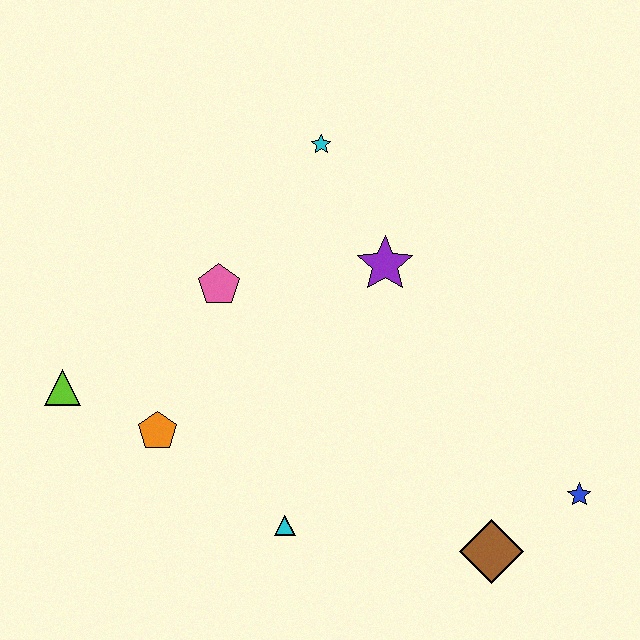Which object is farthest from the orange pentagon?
The blue star is farthest from the orange pentagon.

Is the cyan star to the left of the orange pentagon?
No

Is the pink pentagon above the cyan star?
No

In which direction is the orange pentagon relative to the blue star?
The orange pentagon is to the left of the blue star.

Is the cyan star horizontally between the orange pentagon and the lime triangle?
No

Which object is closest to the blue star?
The brown diamond is closest to the blue star.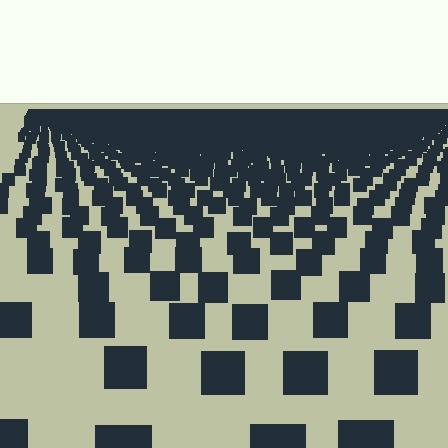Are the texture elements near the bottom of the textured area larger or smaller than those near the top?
Larger. Near the bottom, elements are closer to the viewer and appear at a bigger on-screen size.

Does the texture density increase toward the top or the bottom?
Density increases toward the top.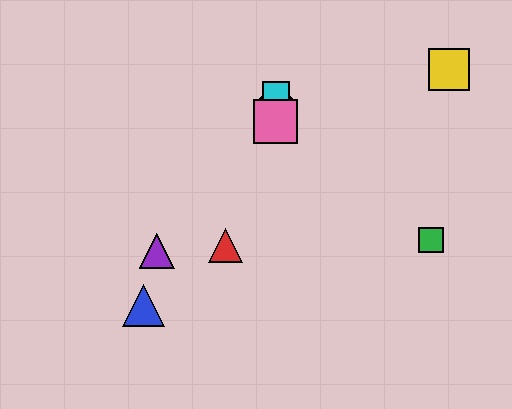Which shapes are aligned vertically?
The orange diamond, the cyan square, the pink square are aligned vertically.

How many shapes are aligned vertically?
3 shapes (the orange diamond, the cyan square, the pink square) are aligned vertically.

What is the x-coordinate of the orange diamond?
The orange diamond is at x≈276.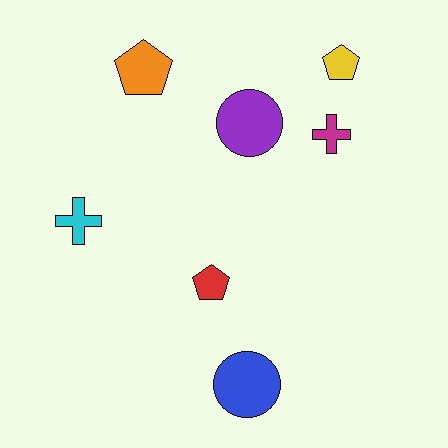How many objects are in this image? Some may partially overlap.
There are 7 objects.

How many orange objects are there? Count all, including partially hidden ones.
There is 1 orange object.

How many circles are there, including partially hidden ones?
There are 2 circles.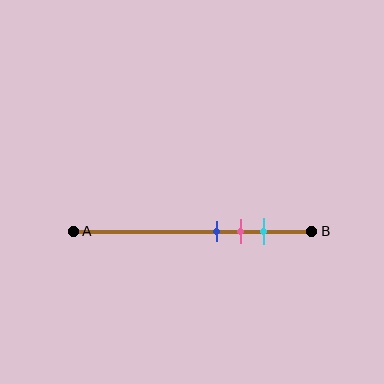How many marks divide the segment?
There are 3 marks dividing the segment.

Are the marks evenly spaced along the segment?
Yes, the marks are approximately evenly spaced.